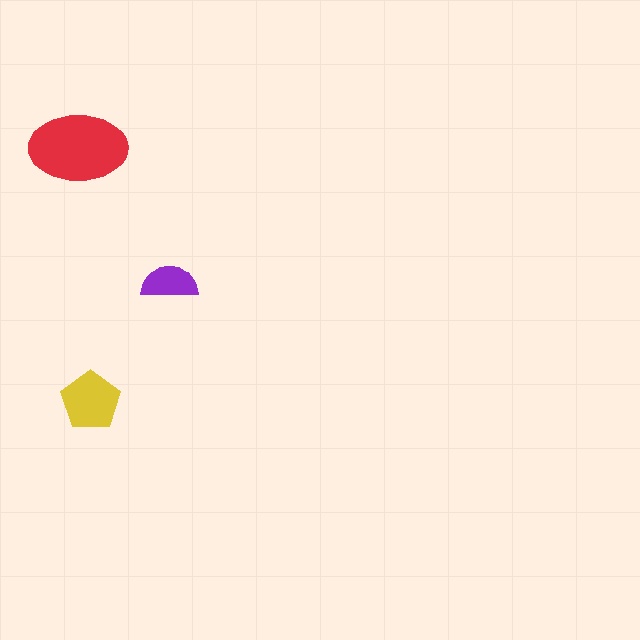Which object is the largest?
The red ellipse.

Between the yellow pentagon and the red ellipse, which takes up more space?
The red ellipse.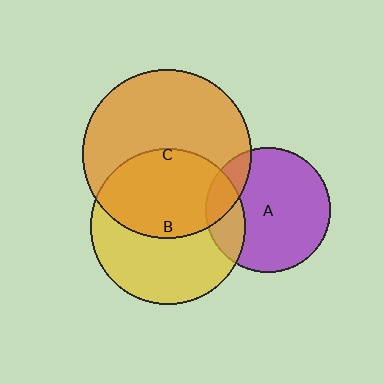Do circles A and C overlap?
Yes.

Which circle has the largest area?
Circle C (orange).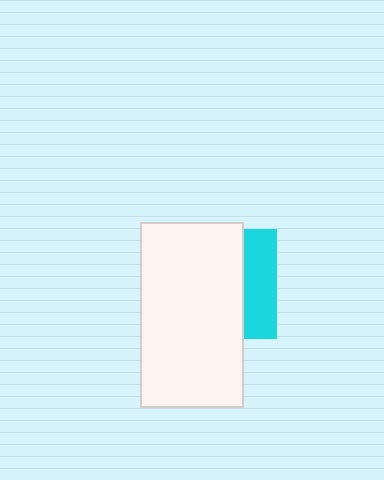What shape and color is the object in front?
The object in front is a white rectangle.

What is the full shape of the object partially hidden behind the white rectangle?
The partially hidden object is a cyan square.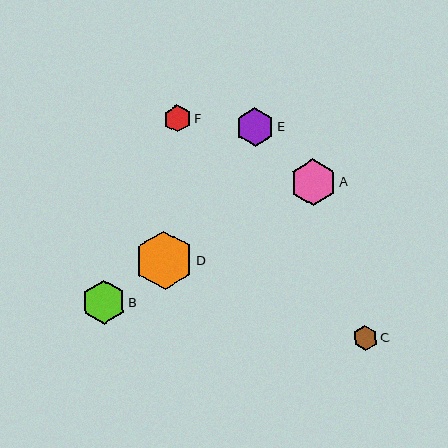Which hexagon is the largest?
Hexagon D is the largest with a size of approximately 58 pixels.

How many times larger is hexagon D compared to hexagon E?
Hexagon D is approximately 1.5 times the size of hexagon E.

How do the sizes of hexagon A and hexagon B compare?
Hexagon A and hexagon B are approximately the same size.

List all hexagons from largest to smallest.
From largest to smallest: D, A, B, E, F, C.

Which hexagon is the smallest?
Hexagon C is the smallest with a size of approximately 25 pixels.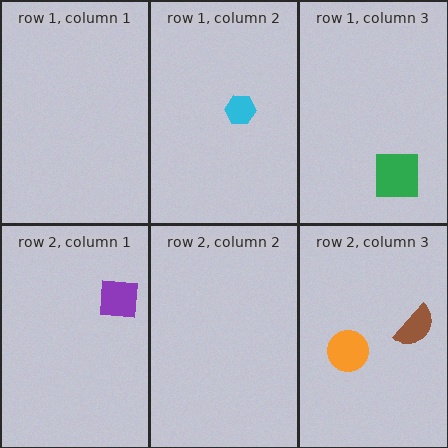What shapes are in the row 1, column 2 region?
The cyan hexagon.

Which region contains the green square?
The row 1, column 3 region.